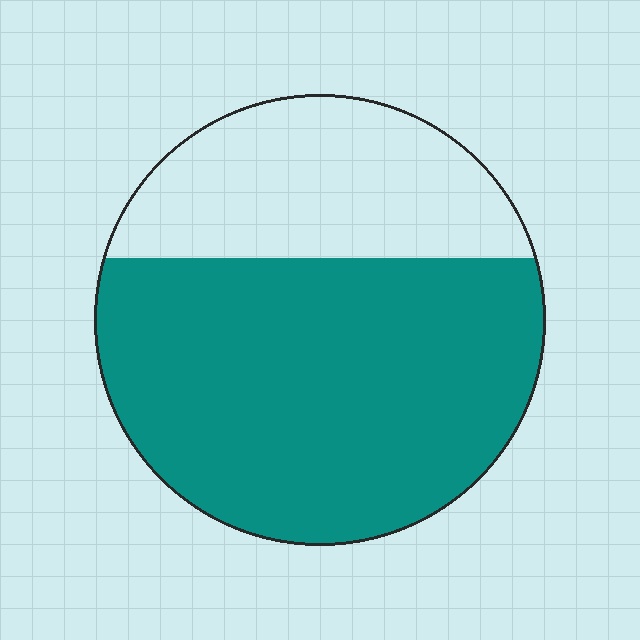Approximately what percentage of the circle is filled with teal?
Approximately 65%.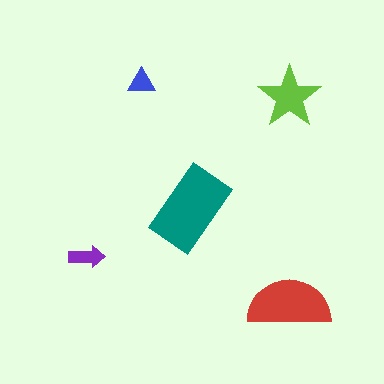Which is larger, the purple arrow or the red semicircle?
The red semicircle.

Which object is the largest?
The teal rectangle.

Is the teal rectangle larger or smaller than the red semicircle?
Larger.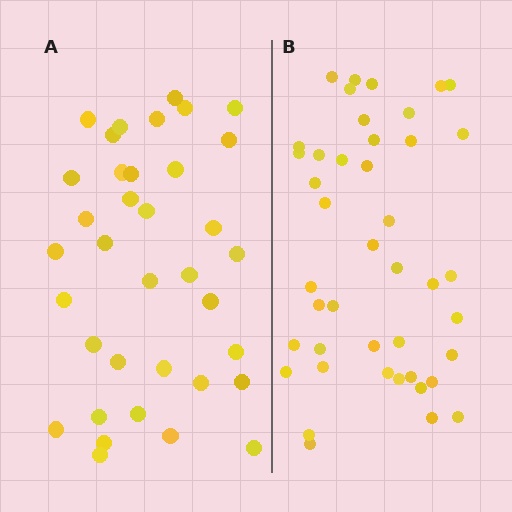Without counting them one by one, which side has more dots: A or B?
Region B (the right region) has more dots.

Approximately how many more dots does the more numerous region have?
Region B has roughly 8 or so more dots than region A.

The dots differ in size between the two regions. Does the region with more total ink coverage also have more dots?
No. Region A has more total ink coverage because its dots are larger, but region B actually contains more individual dots. Total area can be misleading — the number of items is what matters here.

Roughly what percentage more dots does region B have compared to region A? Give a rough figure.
About 20% more.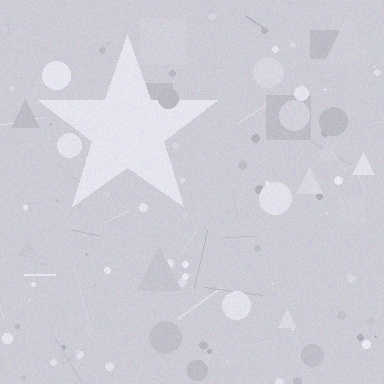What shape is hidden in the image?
A star is hidden in the image.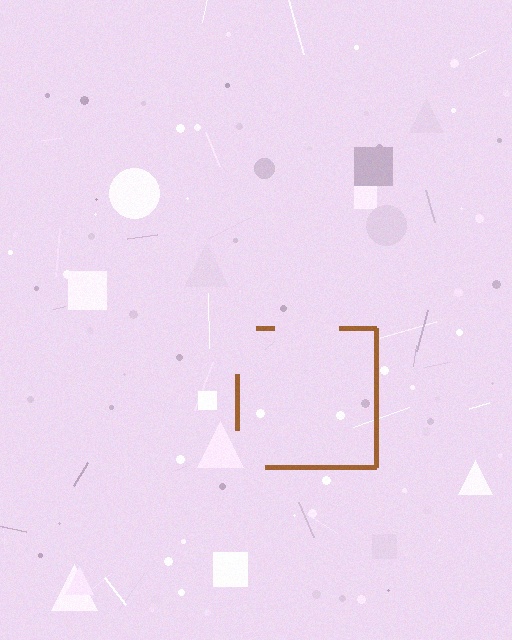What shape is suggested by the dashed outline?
The dashed outline suggests a square.